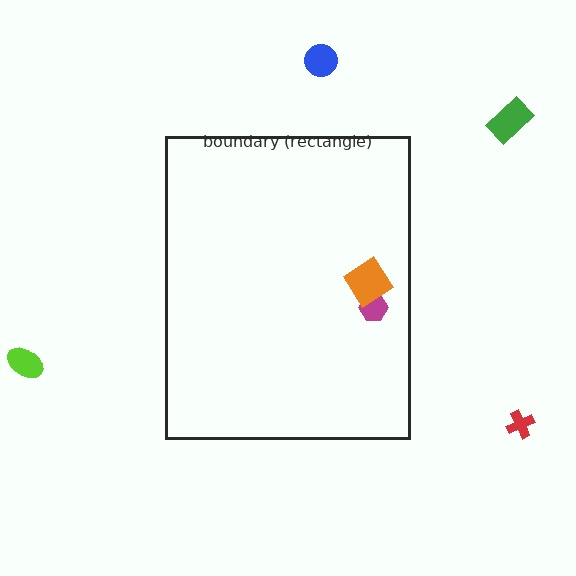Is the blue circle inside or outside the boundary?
Outside.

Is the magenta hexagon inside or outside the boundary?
Inside.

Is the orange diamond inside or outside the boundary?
Inside.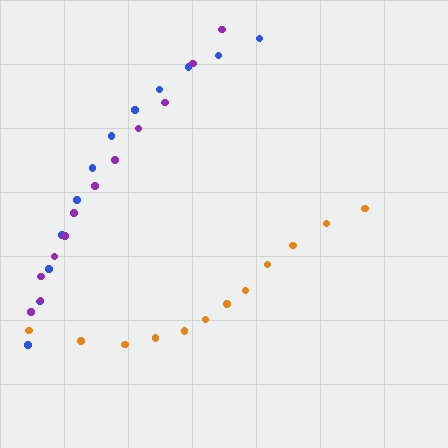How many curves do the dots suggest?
There are 3 distinct paths.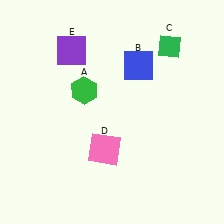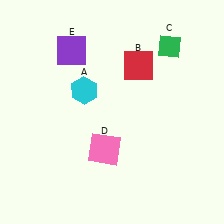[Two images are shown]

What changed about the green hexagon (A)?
In Image 1, A is green. In Image 2, it changed to cyan.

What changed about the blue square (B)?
In Image 1, B is blue. In Image 2, it changed to red.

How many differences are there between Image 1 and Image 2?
There are 2 differences between the two images.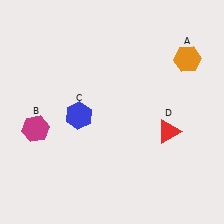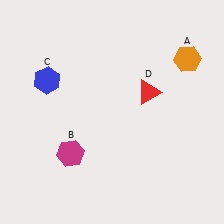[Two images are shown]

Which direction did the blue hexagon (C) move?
The blue hexagon (C) moved up.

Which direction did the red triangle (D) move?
The red triangle (D) moved up.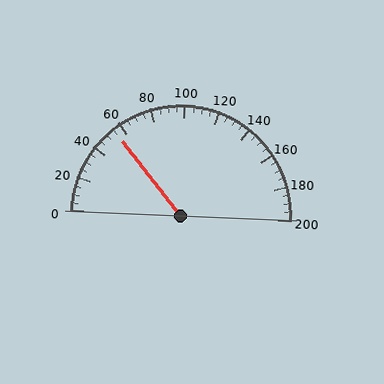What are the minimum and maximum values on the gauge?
The gauge ranges from 0 to 200.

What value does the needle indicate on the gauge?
The needle indicates approximately 55.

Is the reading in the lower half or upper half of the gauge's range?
The reading is in the lower half of the range (0 to 200).